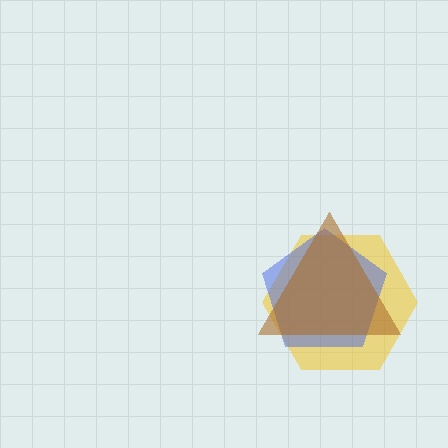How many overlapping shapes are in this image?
There are 3 overlapping shapes in the image.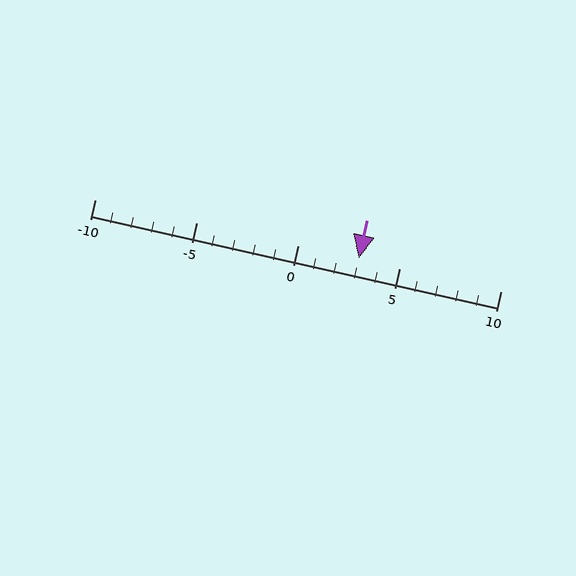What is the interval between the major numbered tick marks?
The major tick marks are spaced 5 units apart.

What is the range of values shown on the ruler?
The ruler shows values from -10 to 10.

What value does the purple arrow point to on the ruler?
The purple arrow points to approximately 3.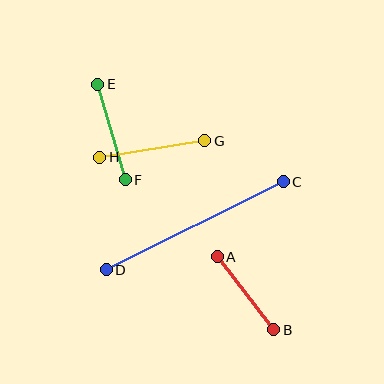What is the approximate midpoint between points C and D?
The midpoint is at approximately (195, 226) pixels.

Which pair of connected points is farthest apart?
Points C and D are farthest apart.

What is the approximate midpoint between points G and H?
The midpoint is at approximately (152, 149) pixels.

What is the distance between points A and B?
The distance is approximately 93 pixels.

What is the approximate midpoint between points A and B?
The midpoint is at approximately (246, 293) pixels.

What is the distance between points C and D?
The distance is approximately 198 pixels.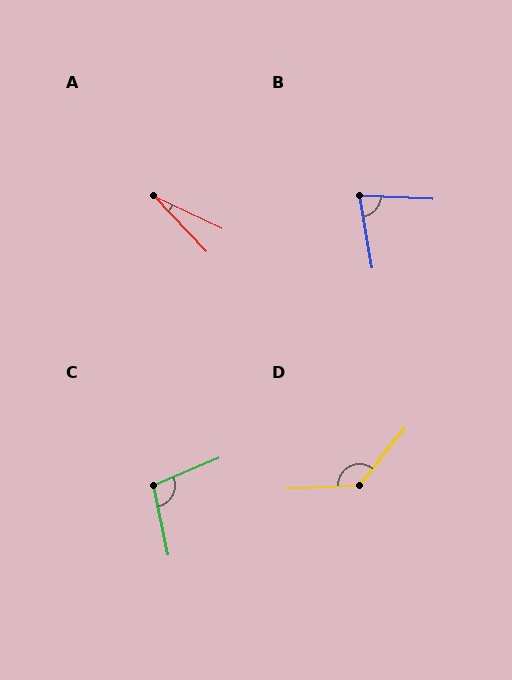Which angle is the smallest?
A, at approximately 21 degrees.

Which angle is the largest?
D, at approximately 131 degrees.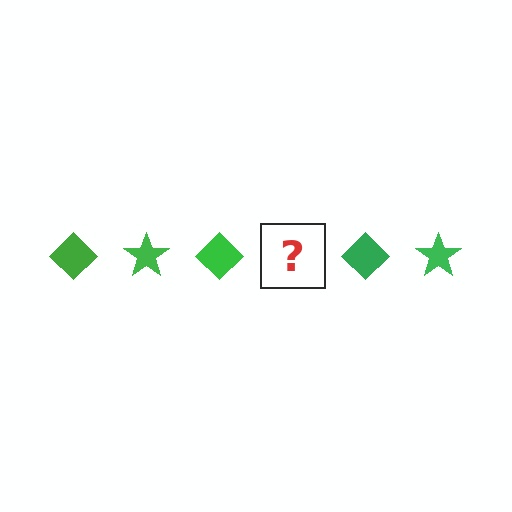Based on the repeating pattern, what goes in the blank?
The blank should be a green star.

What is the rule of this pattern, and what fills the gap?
The rule is that the pattern cycles through diamond, star shapes in green. The gap should be filled with a green star.